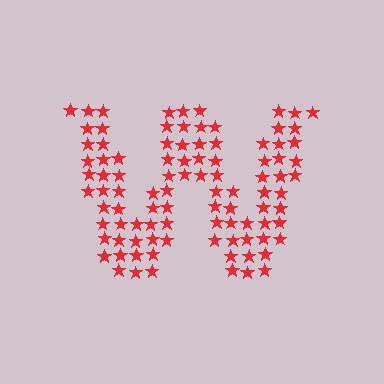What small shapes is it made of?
It is made of small stars.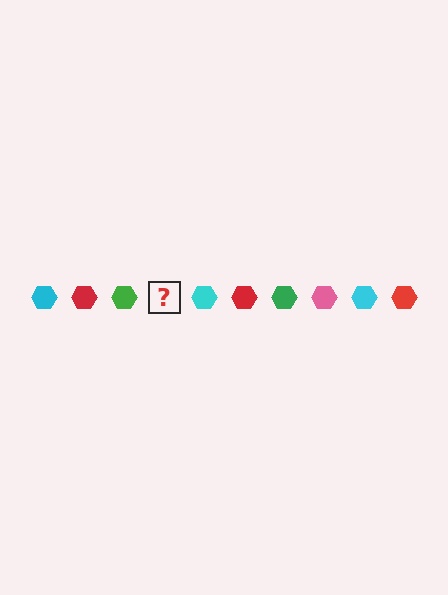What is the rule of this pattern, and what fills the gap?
The rule is that the pattern cycles through cyan, red, green, pink hexagons. The gap should be filled with a pink hexagon.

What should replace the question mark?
The question mark should be replaced with a pink hexagon.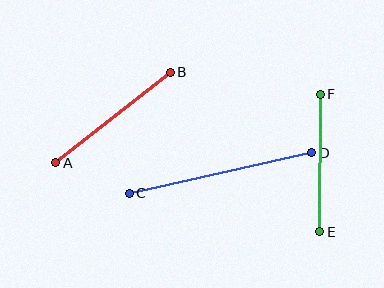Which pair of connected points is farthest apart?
Points C and D are farthest apart.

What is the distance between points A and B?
The distance is approximately 146 pixels.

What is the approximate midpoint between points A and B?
The midpoint is at approximately (113, 118) pixels.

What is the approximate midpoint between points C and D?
The midpoint is at approximately (220, 173) pixels.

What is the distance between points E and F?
The distance is approximately 138 pixels.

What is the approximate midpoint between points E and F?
The midpoint is at approximately (320, 163) pixels.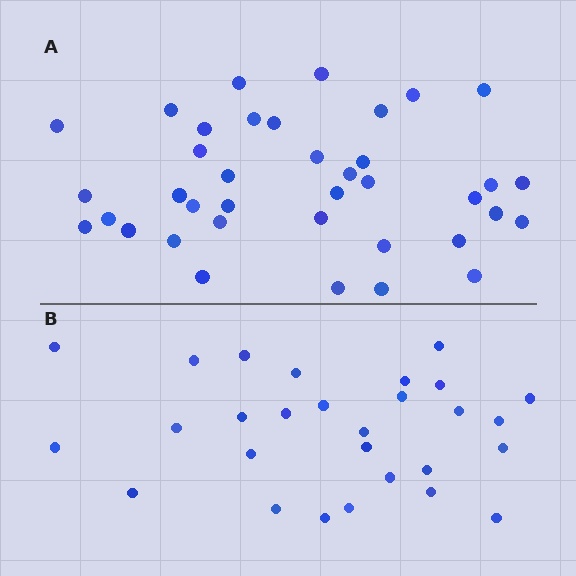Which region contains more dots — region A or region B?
Region A (the top region) has more dots.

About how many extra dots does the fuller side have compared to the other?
Region A has roughly 10 or so more dots than region B.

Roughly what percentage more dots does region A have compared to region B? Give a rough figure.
About 35% more.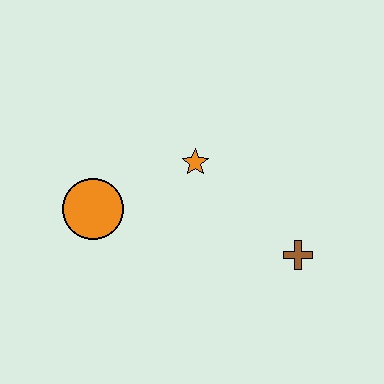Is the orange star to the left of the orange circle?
No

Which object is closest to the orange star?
The orange circle is closest to the orange star.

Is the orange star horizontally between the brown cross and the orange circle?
Yes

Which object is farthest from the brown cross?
The orange circle is farthest from the brown cross.